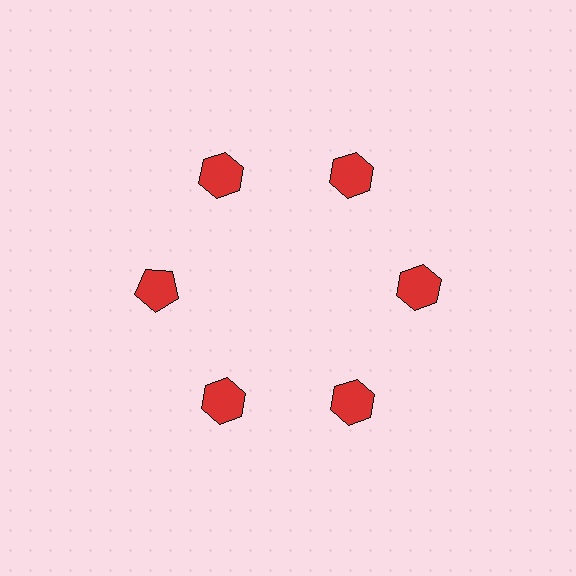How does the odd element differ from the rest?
It has a different shape: pentagon instead of hexagon.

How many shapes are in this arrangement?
There are 6 shapes arranged in a ring pattern.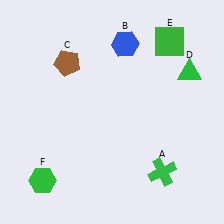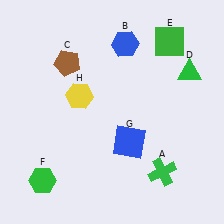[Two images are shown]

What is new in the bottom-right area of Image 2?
A blue square (G) was added in the bottom-right area of Image 2.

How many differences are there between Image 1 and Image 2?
There are 2 differences between the two images.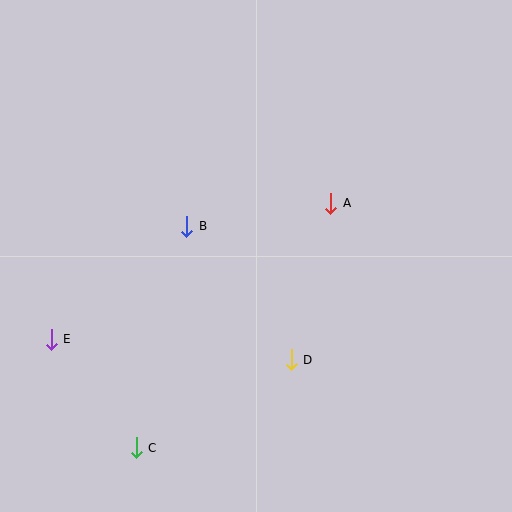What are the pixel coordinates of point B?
Point B is at (187, 226).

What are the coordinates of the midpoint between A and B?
The midpoint between A and B is at (259, 215).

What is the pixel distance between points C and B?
The distance between C and B is 227 pixels.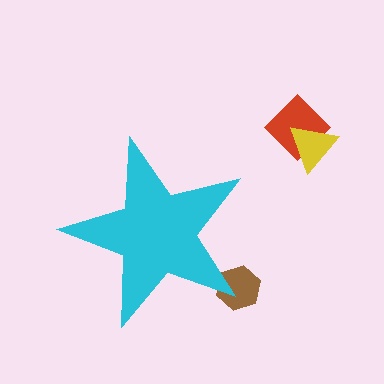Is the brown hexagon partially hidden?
Yes, the brown hexagon is partially hidden behind the cyan star.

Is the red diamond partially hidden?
No, the red diamond is fully visible.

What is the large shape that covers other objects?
A cyan star.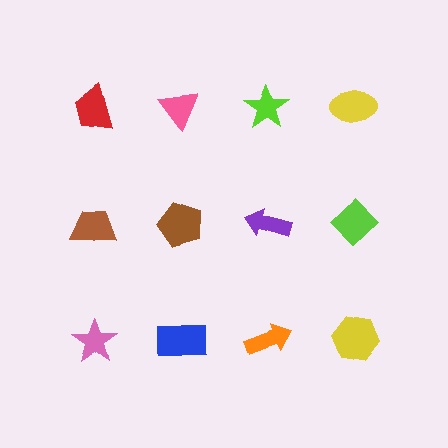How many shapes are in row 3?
4 shapes.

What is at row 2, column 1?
A brown trapezoid.